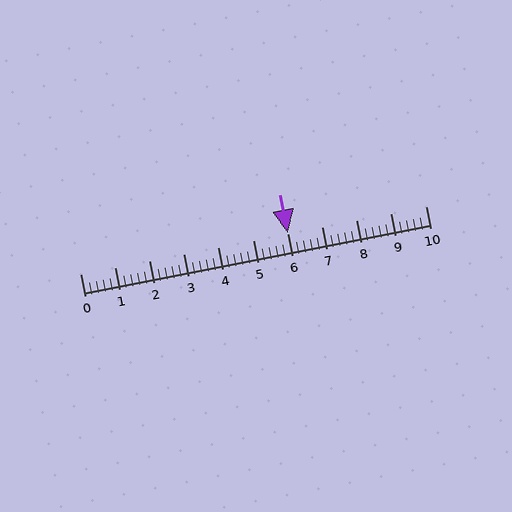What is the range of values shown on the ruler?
The ruler shows values from 0 to 10.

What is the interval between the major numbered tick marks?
The major tick marks are spaced 1 units apart.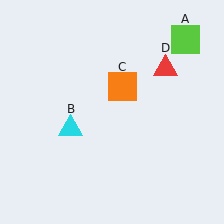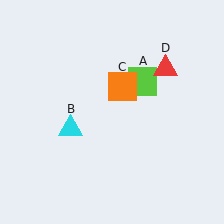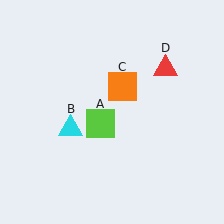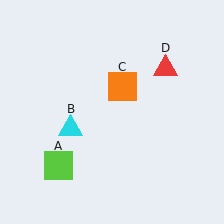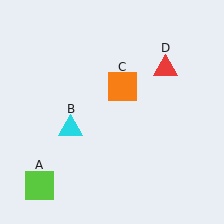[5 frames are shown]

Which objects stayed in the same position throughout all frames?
Cyan triangle (object B) and orange square (object C) and red triangle (object D) remained stationary.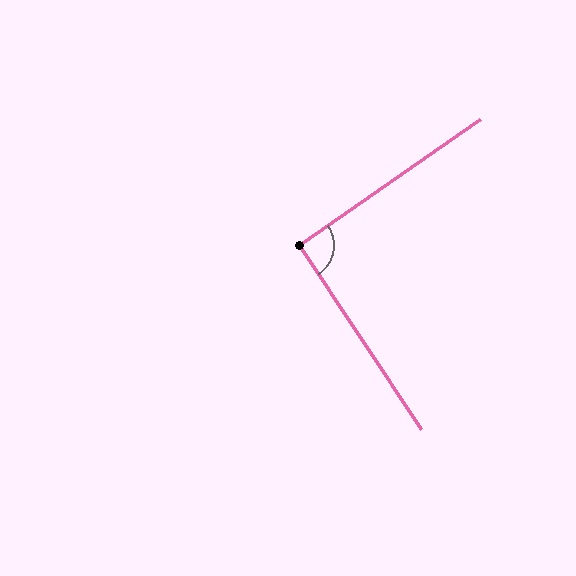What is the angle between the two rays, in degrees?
Approximately 91 degrees.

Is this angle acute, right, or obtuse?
It is approximately a right angle.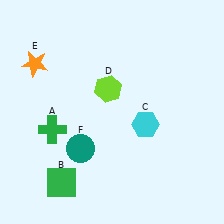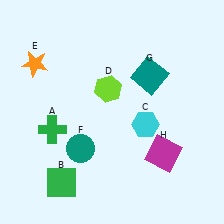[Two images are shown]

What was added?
A teal square (G), a magenta square (H) were added in Image 2.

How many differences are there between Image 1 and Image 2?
There are 2 differences between the two images.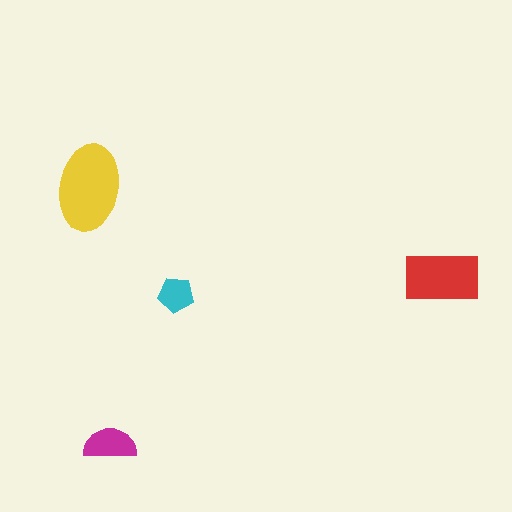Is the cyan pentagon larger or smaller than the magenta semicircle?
Smaller.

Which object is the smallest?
The cyan pentagon.